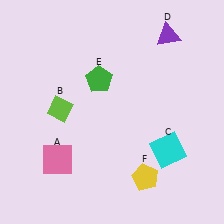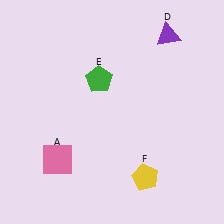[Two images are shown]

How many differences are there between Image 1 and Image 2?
There are 2 differences between the two images.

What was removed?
The lime diamond (B), the cyan square (C) were removed in Image 2.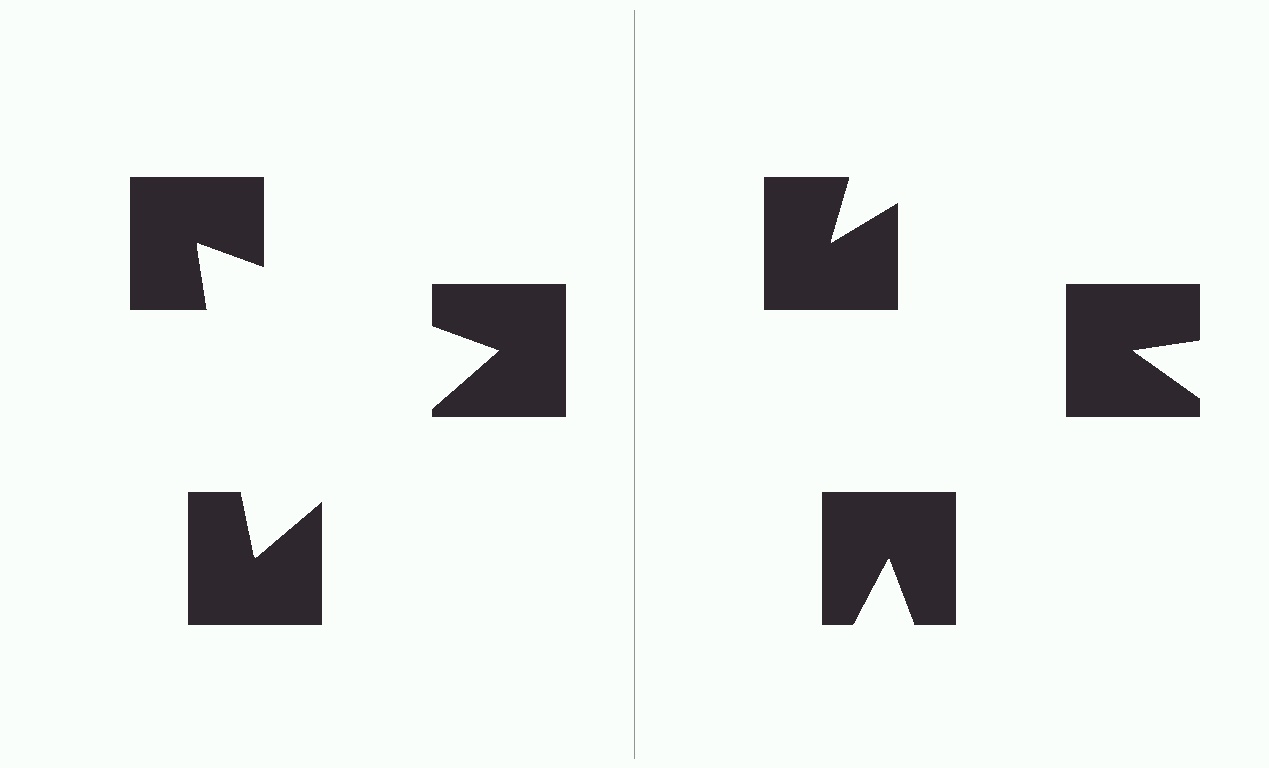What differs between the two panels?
The notched squares are positioned identically on both sides; only the wedge orientations differ. On the left they align to a triangle; on the right they are misaligned.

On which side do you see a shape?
An illusory triangle appears on the left side. On the right side the wedge cuts are rotated, so no coherent shape forms.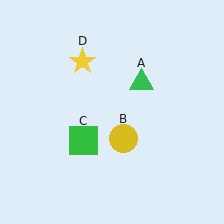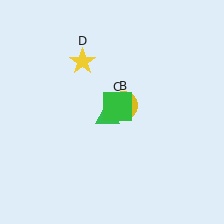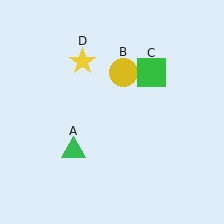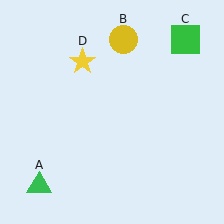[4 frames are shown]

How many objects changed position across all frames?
3 objects changed position: green triangle (object A), yellow circle (object B), green square (object C).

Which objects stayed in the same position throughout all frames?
Yellow star (object D) remained stationary.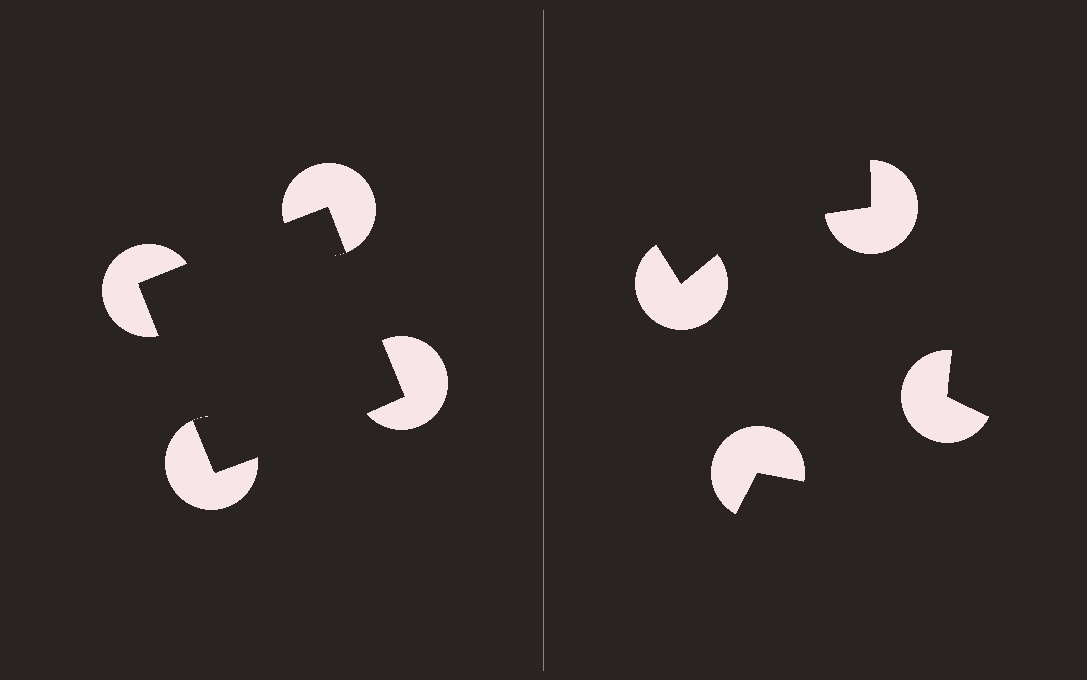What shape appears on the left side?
An illusory square.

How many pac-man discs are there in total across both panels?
8 — 4 on each side.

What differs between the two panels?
The pac-man discs are positioned identically on both sides; only the wedge orientations differ. On the left they align to a square; on the right they are misaligned.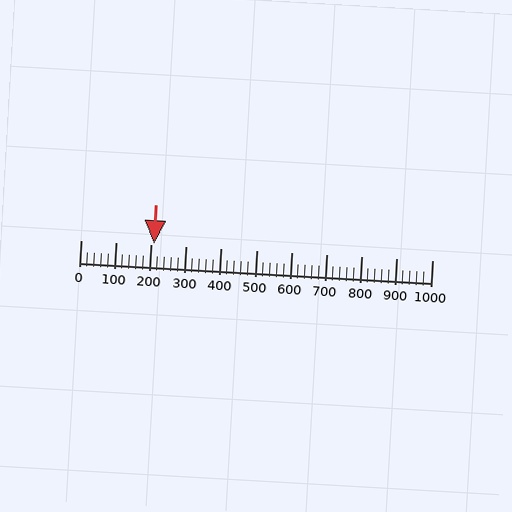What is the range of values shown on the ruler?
The ruler shows values from 0 to 1000.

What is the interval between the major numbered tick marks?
The major tick marks are spaced 100 units apart.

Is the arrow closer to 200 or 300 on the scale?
The arrow is closer to 200.